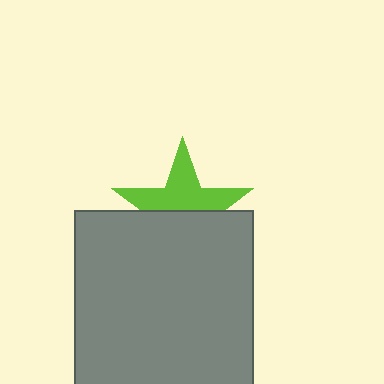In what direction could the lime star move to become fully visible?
The lime star could move up. That would shift it out from behind the gray square entirely.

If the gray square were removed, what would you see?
You would see the complete lime star.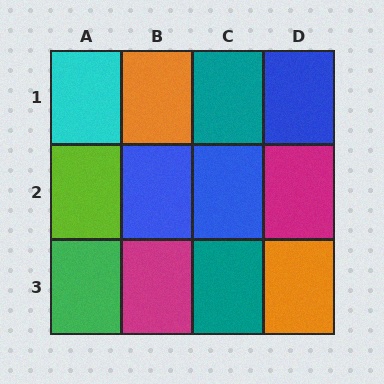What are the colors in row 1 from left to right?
Cyan, orange, teal, blue.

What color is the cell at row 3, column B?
Magenta.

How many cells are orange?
2 cells are orange.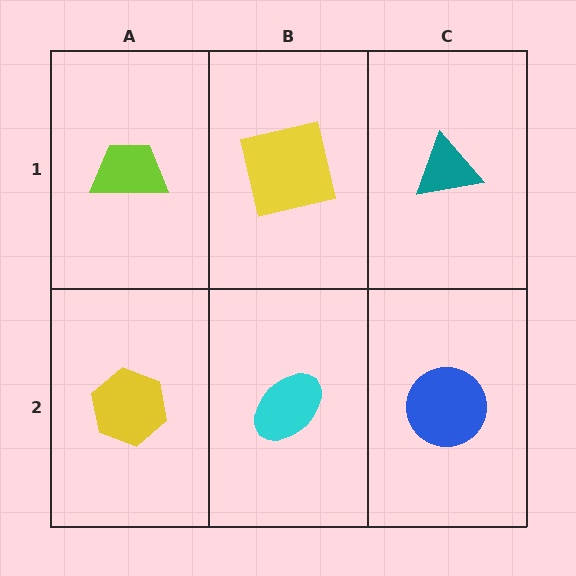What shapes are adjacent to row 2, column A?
A lime trapezoid (row 1, column A), a cyan ellipse (row 2, column B).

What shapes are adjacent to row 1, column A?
A yellow hexagon (row 2, column A), a yellow square (row 1, column B).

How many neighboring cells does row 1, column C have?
2.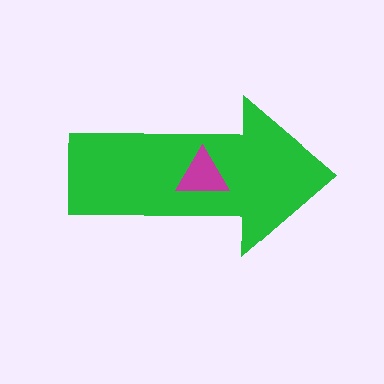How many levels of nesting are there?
2.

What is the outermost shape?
The green arrow.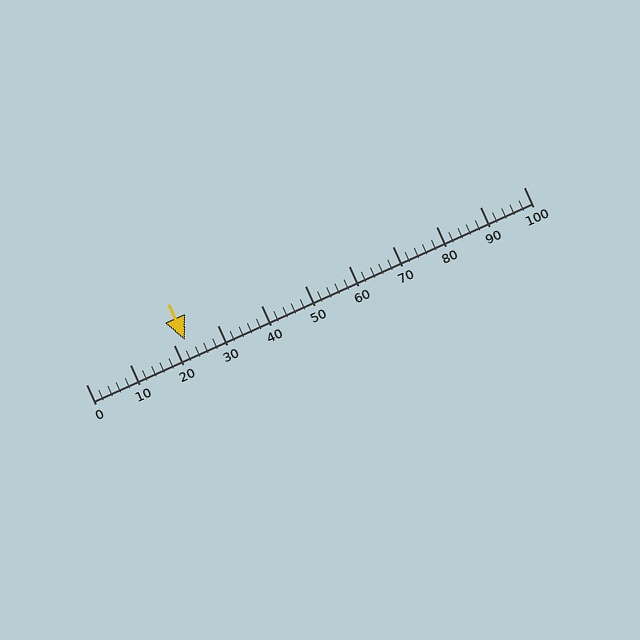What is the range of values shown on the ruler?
The ruler shows values from 0 to 100.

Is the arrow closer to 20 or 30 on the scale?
The arrow is closer to 20.